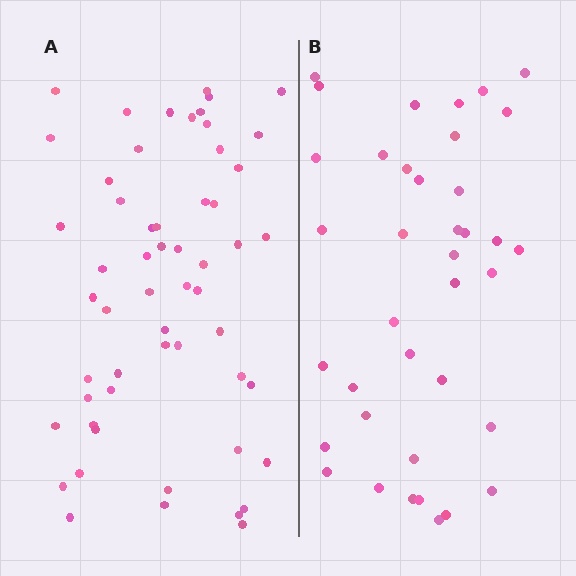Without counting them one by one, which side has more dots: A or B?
Region A (the left region) has more dots.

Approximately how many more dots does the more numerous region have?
Region A has approximately 20 more dots than region B.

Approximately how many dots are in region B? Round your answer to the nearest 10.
About 40 dots. (The exact count is 38, which rounds to 40.)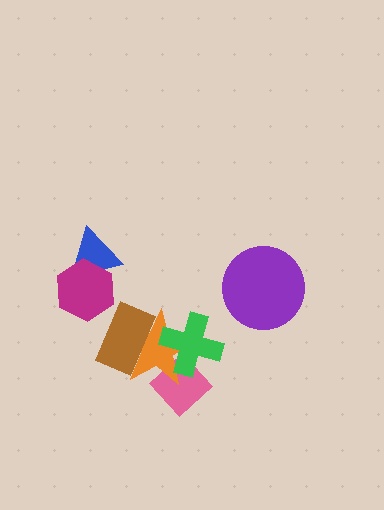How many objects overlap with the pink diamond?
2 objects overlap with the pink diamond.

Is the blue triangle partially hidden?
Yes, it is partially covered by another shape.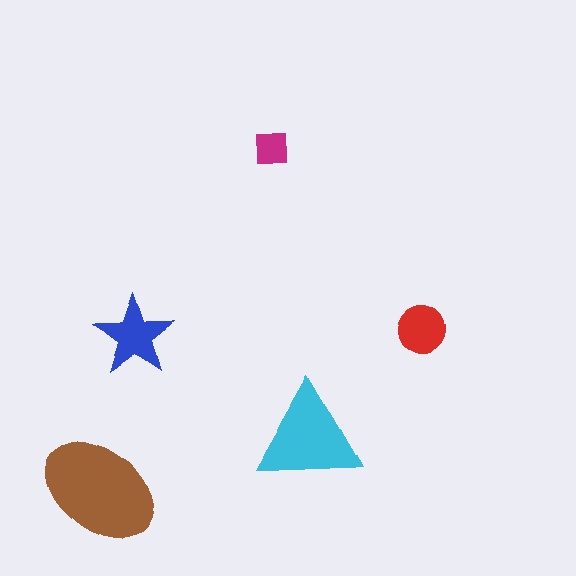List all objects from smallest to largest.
The magenta square, the red circle, the blue star, the cyan triangle, the brown ellipse.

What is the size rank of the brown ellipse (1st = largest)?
1st.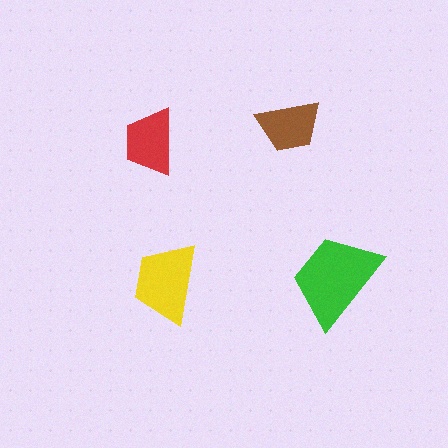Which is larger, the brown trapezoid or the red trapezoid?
The red one.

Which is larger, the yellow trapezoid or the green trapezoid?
The green one.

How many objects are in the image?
There are 4 objects in the image.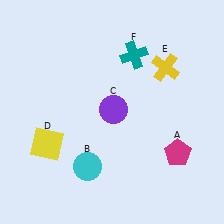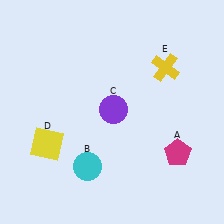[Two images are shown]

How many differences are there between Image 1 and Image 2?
There is 1 difference between the two images.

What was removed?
The teal cross (F) was removed in Image 2.